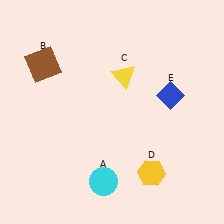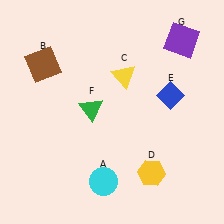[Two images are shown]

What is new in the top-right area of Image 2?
A purple square (G) was added in the top-right area of Image 2.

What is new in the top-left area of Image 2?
A green triangle (F) was added in the top-left area of Image 2.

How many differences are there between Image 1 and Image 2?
There are 2 differences between the two images.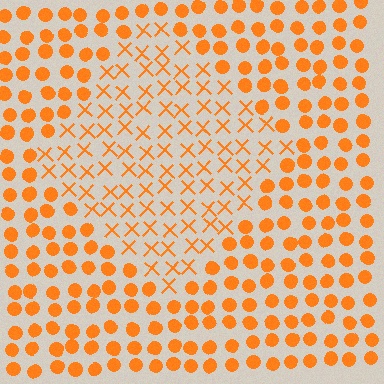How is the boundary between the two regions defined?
The boundary is defined by a change in element shape: X marks inside vs. circles outside. All elements share the same color and spacing.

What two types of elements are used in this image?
The image uses X marks inside the diamond region and circles outside it.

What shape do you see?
I see a diamond.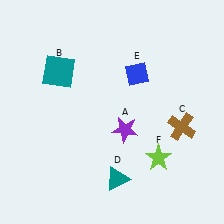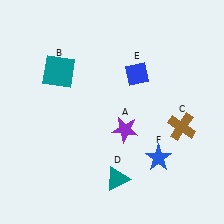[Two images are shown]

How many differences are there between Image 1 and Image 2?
There is 1 difference between the two images.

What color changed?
The star (F) changed from lime in Image 1 to blue in Image 2.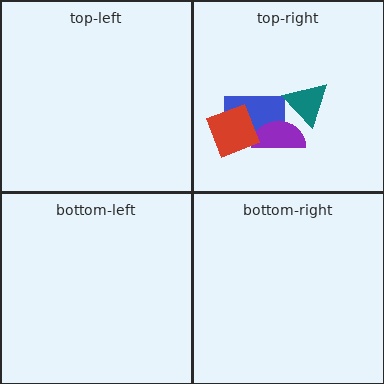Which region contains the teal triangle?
The top-right region.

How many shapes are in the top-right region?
4.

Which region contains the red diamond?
The top-right region.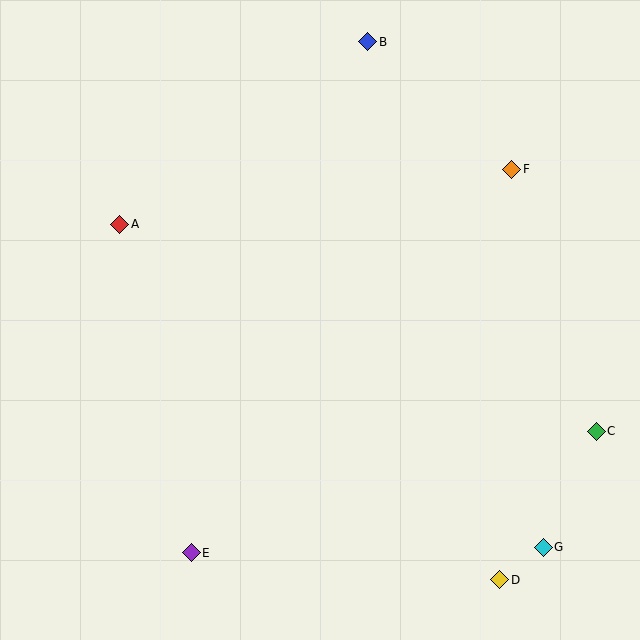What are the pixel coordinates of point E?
Point E is at (191, 553).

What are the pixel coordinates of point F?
Point F is at (512, 169).